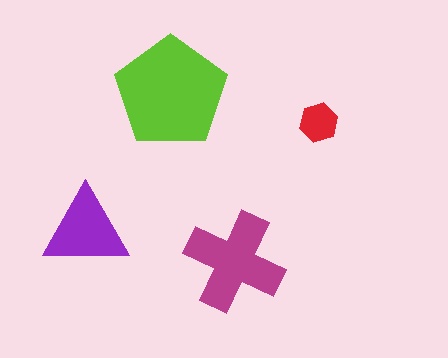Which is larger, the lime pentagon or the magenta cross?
The lime pentagon.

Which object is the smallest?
The red hexagon.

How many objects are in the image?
There are 4 objects in the image.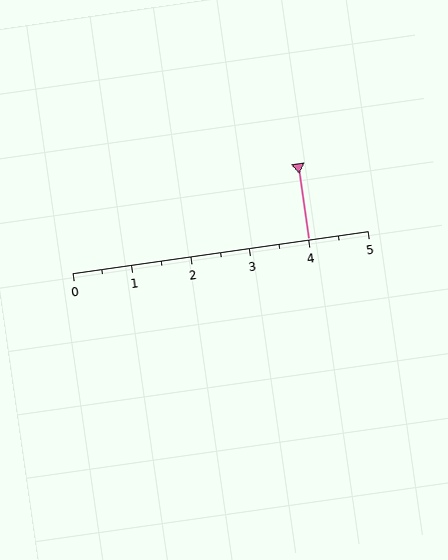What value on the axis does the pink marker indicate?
The marker indicates approximately 4.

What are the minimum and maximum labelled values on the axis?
The axis runs from 0 to 5.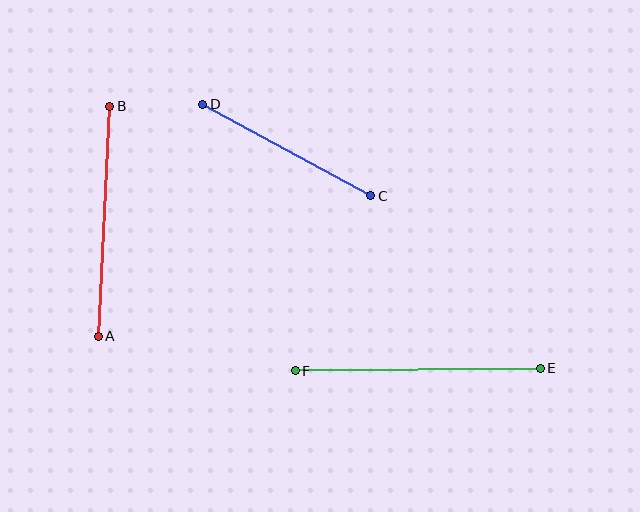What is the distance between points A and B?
The distance is approximately 230 pixels.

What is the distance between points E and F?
The distance is approximately 245 pixels.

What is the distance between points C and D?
The distance is approximately 191 pixels.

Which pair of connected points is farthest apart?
Points E and F are farthest apart.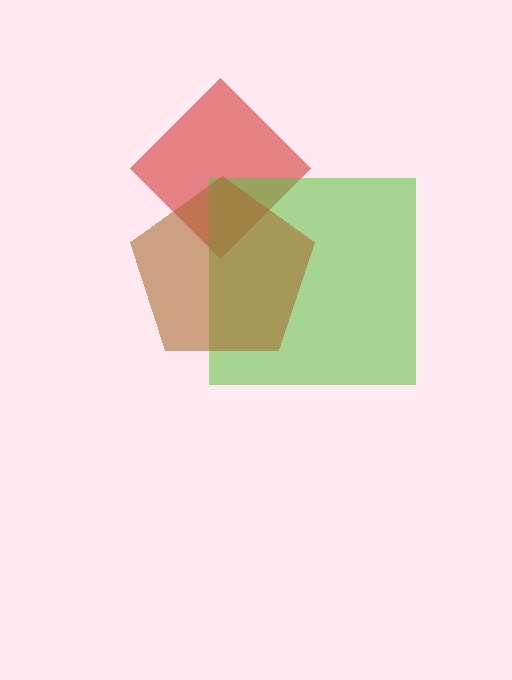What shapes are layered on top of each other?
The layered shapes are: a red diamond, a lime square, a brown pentagon.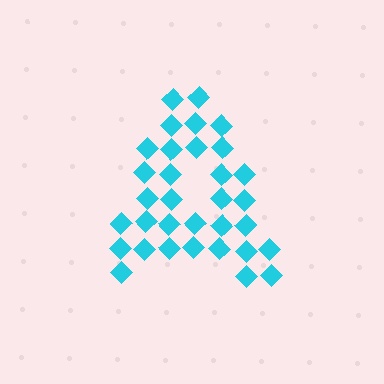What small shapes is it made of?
It is made of small diamonds.